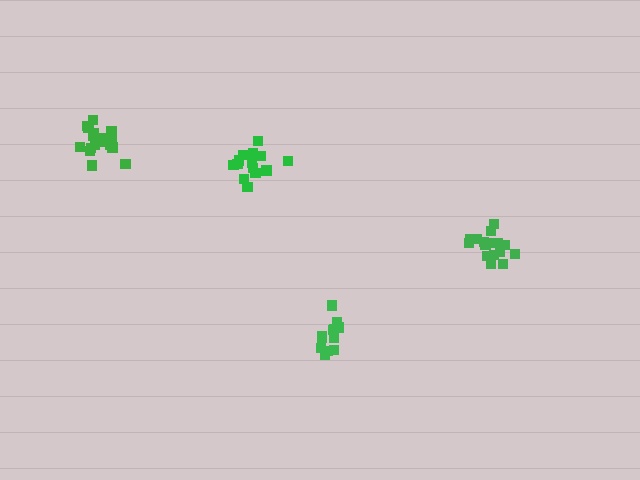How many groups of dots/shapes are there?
There are 4 groups.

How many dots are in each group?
Group 1: 16 dots, Group 2: 12 dots, Group 3: 17 dots, Group 4: 15 dots (60 total).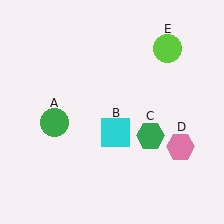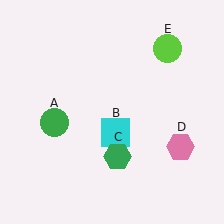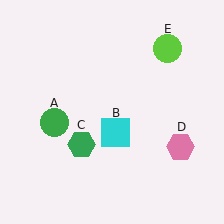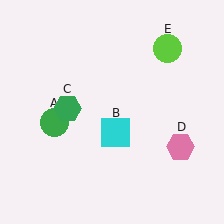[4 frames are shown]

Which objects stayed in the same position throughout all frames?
Green circle (object A) and cyan square (object B) and pink hexagon (object D) and lime circle (object E) remained stationary.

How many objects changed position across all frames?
1 object changed position: green hexagon (object C).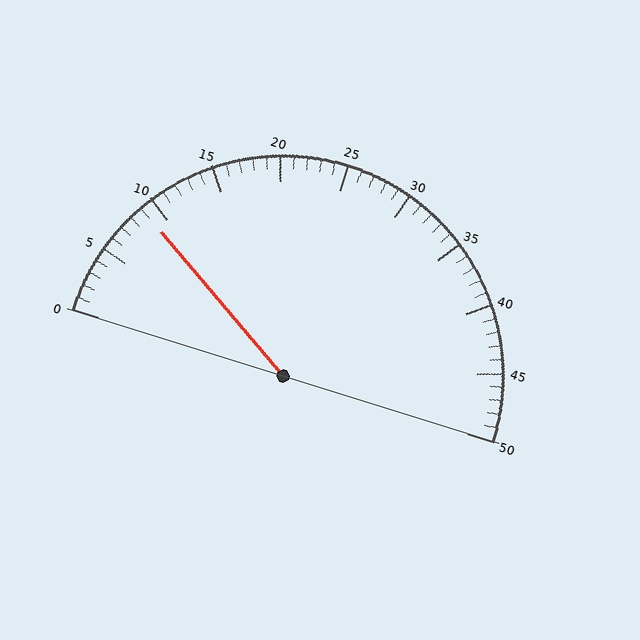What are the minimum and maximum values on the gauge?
The gauge ranges from 0 to 50.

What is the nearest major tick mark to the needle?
The nearest major tick mark is 10.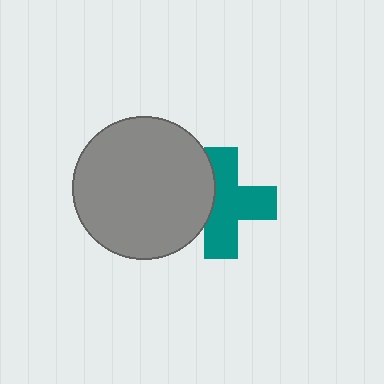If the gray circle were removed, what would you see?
You would see the complete teal cross.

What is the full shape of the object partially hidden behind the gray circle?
The partially hidden object is a teal cross.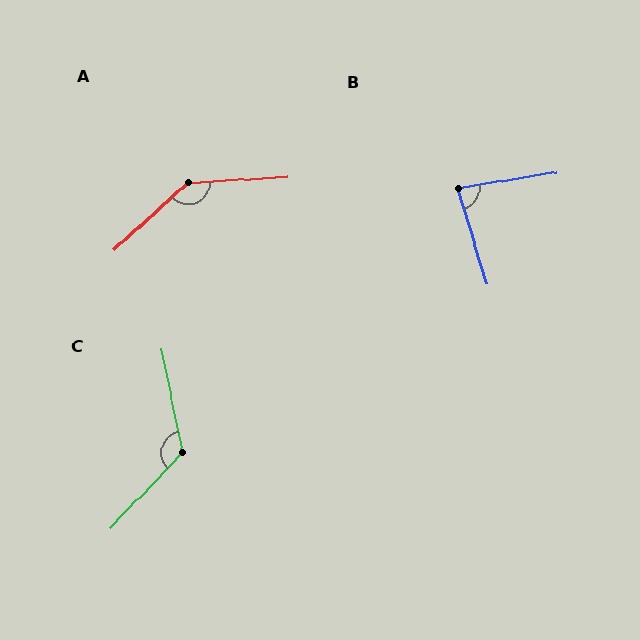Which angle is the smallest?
B, at approximately 82 degrees.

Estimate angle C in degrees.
Approximately 125 degrees.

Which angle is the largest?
A, at approximately 141 degrees.